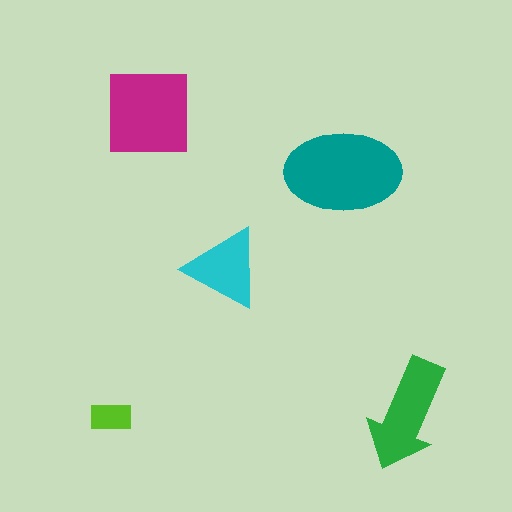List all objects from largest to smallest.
The teal ellipse, the magenta square, the green arrow, the cyan triangle, the lime rectangle.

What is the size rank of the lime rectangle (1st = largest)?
5th.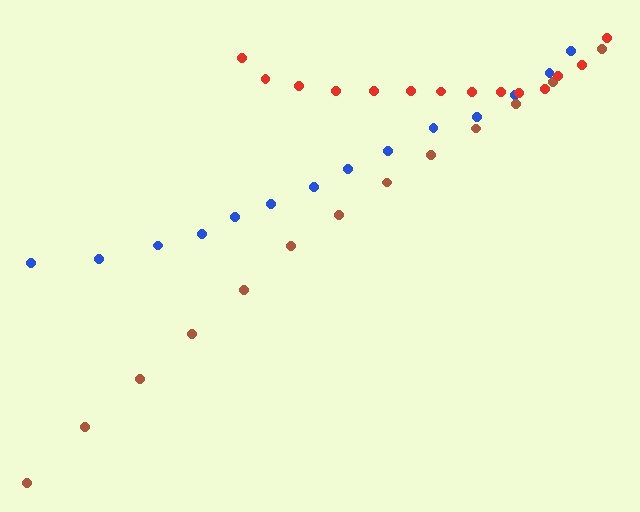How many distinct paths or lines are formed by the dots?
There are 3 distinct paths.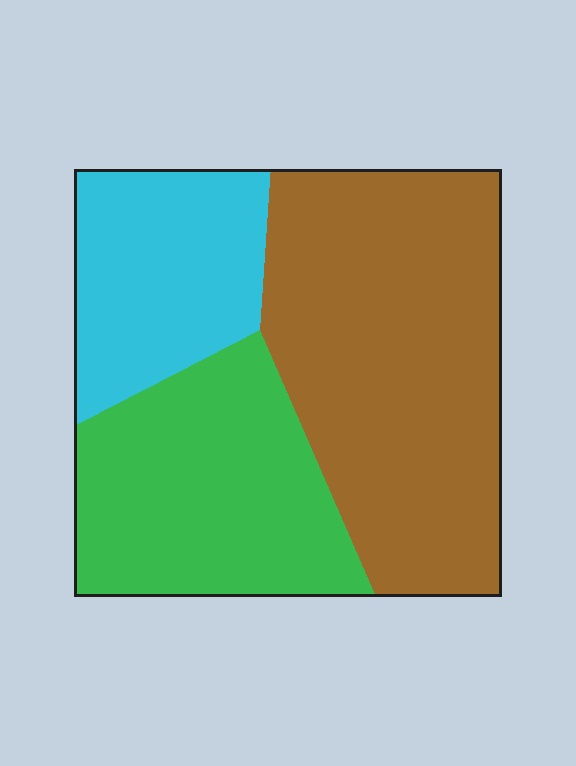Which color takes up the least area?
Cyan, at roughly 20%.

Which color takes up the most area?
Brown, at roughly 50%.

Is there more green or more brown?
Brown.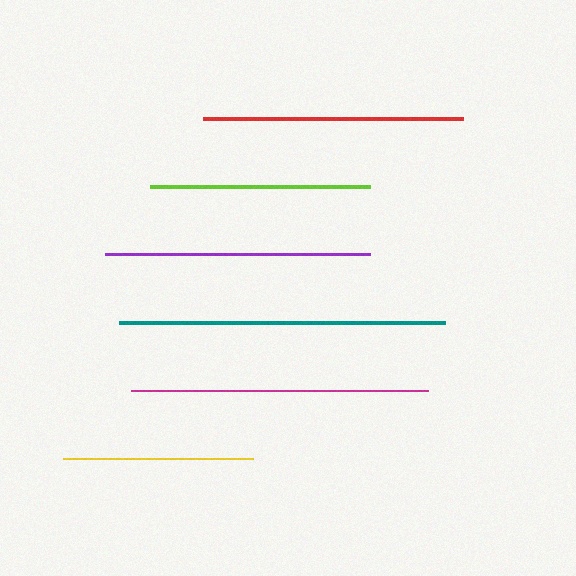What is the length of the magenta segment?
The magenta segment is approximately 297 pixels long.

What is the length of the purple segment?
The purple segment is approximately 265 pixels long.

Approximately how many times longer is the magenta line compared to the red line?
The magenta line is approximately 1.1 times the length of the red line.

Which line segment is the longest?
The teal line is the longest at approximately 327 pixels.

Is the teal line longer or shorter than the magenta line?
The teal line is longer than the magenta line.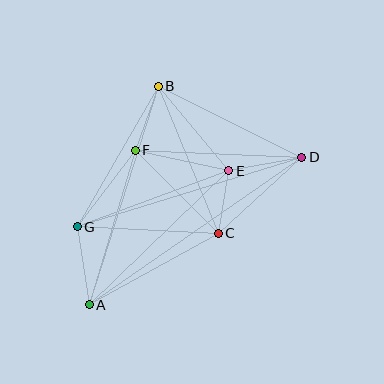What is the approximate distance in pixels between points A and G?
The distance between A and G is approximately 79 pixels.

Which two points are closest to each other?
Points C and E are closest to each other.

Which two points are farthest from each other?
Points A and D are farthest from each other.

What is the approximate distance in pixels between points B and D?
The distance between B and D is approximately 160 pixels.